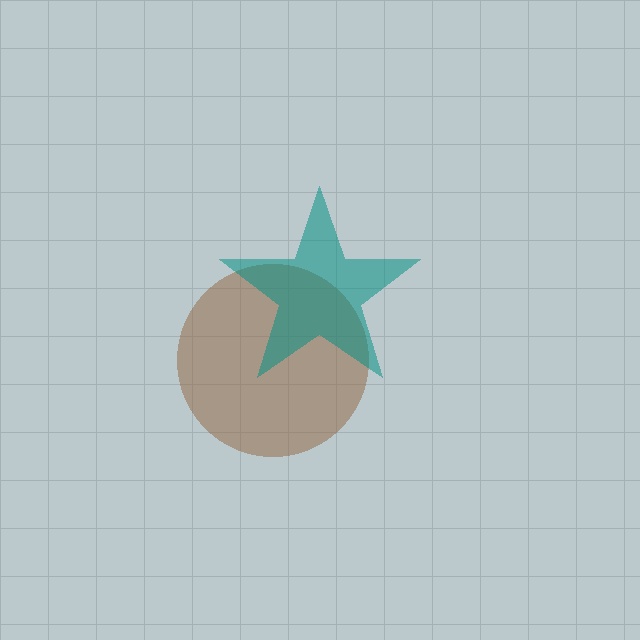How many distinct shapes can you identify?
There are 2 distinct shapes: a brown circle, a teal star.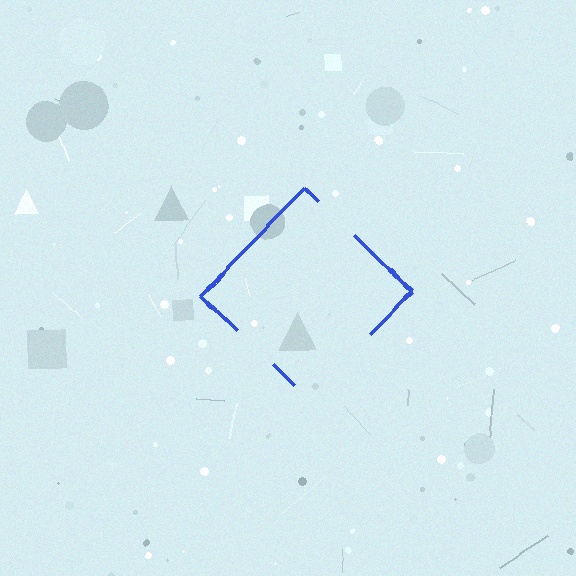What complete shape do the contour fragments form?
The contour fragments form a diamond.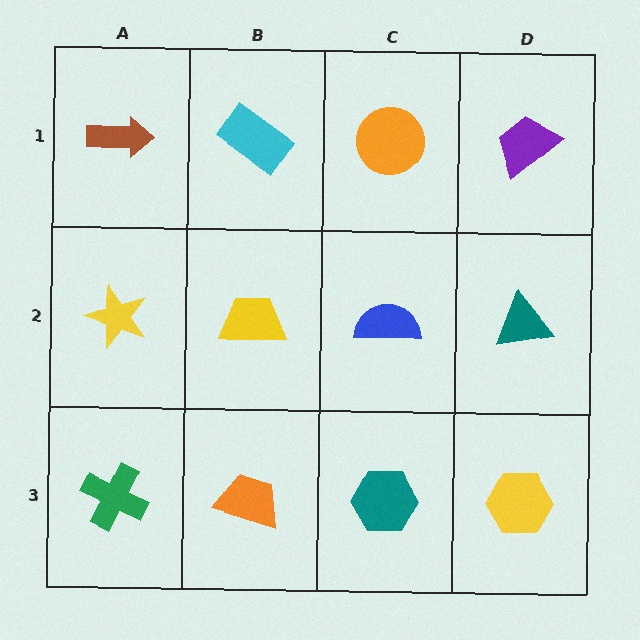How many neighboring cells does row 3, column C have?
3.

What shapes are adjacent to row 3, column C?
A blue semicircle (row 2, column C), an orange trapezoid (row 3, column B), a yellow hexagon (row 3, column D).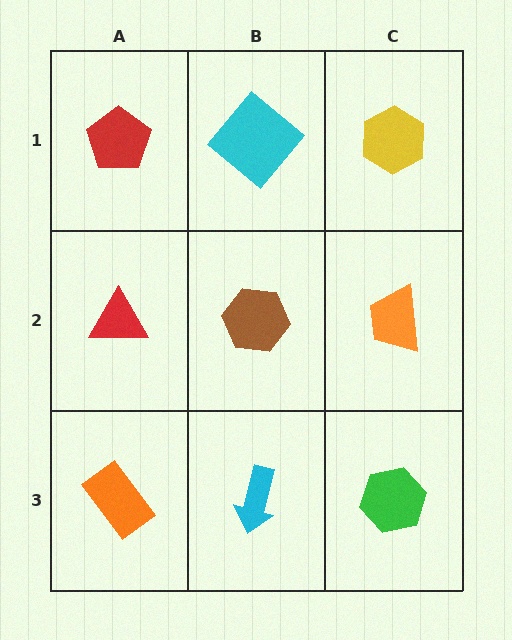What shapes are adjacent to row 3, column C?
An orange trapezoid (row 2, column C), a cyan arrow (row 3, column B).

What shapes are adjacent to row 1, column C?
An orange trapezoid (row 2, column C), a cyan diamond (row 1, column B).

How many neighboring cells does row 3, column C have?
2.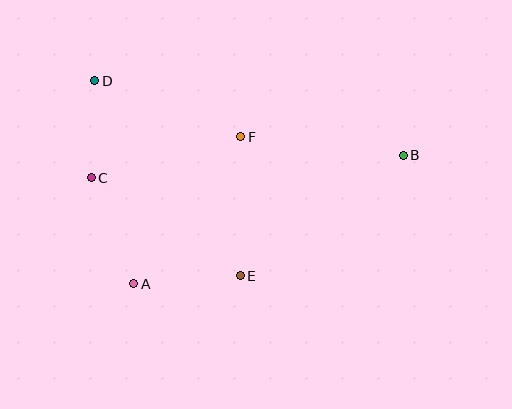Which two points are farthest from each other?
Points B and D are farthest from each other.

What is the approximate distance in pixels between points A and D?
The distance between A and D is approximately 207 pixels.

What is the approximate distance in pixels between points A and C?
The distance between A and C is approximately 114 pixels.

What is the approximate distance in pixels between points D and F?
The distance between D and F is approximately 157 pixels.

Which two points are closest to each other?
Points C and D are closest to each other.